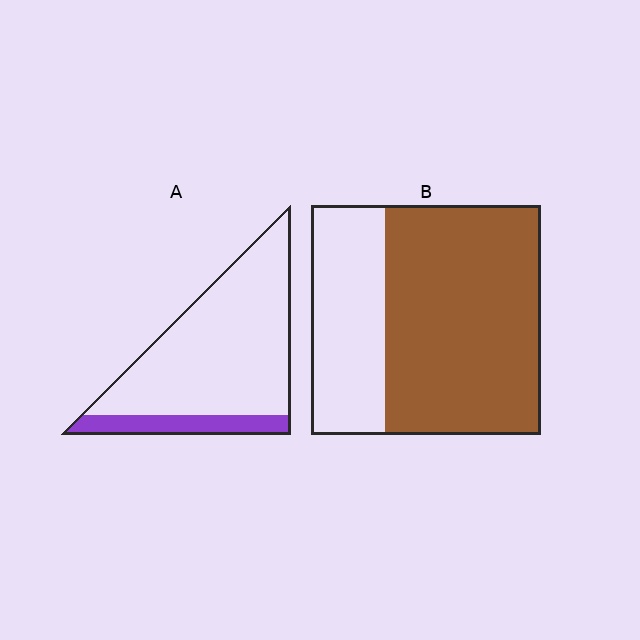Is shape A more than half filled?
No.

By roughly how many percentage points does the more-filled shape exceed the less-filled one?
By roughly 50 percentage points (B over A).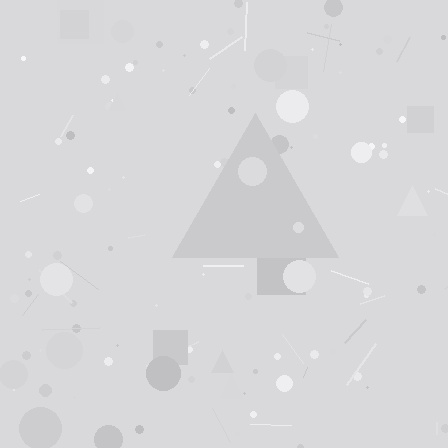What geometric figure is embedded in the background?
A triangle is embedded in the background.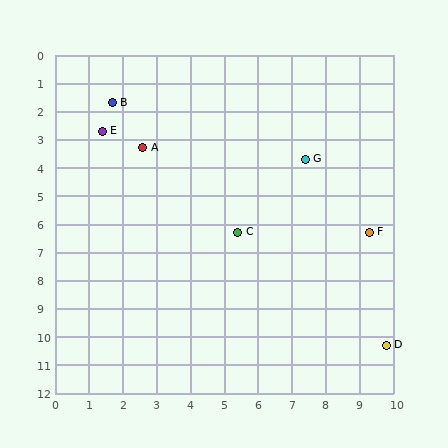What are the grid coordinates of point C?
Point C is at approximately (5.4, 6.3).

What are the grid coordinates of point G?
Point G is at approximately (7.4, 3.7).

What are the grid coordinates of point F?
Point F is at approximately (9.3, 6.3).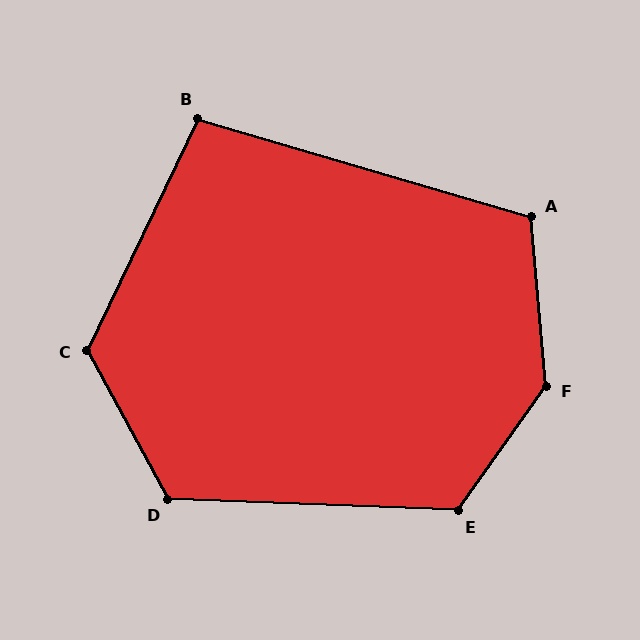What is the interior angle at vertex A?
Approximately 111 degrees (obtuse).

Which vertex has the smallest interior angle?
B, at approximately 99 degrees.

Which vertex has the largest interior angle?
F, at approximately 140 degrees.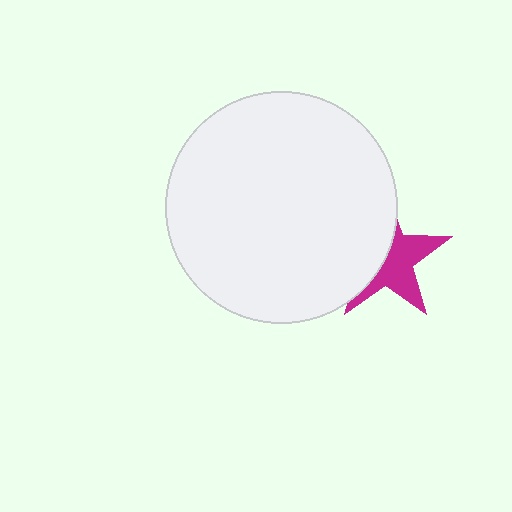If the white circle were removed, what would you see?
You would see the complete magenta star.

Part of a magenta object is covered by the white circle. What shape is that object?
It is a star.